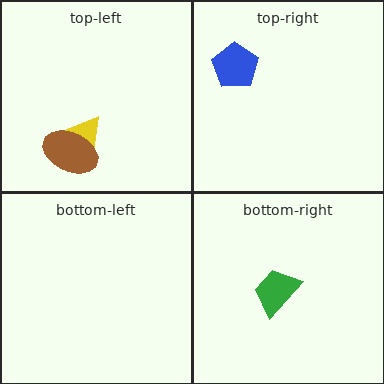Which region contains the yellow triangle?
The top-left region.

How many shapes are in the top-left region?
2.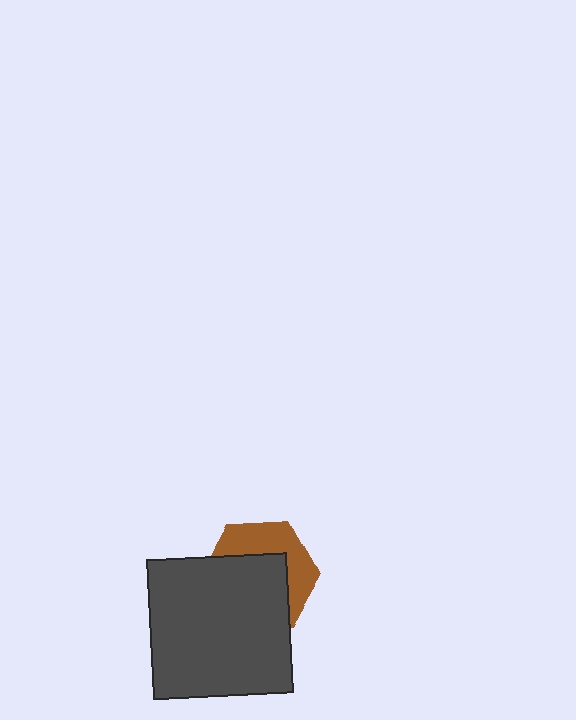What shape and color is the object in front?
The object in front is a dark gray square.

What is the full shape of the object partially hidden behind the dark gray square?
The partially hidden object is a brown hexagon.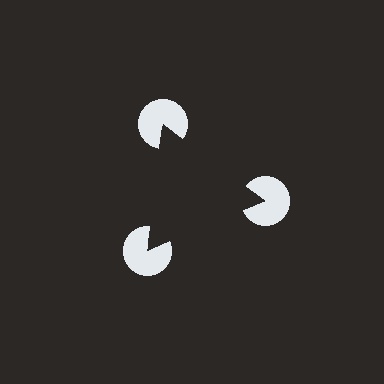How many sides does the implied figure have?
3 sides.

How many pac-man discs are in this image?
There are 3 — one at each vertex of the illusory triangle.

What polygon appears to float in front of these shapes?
An illusory triangle — its edges are inferred from the aligned wedge cuts in the pac-man discs, not physically drawn.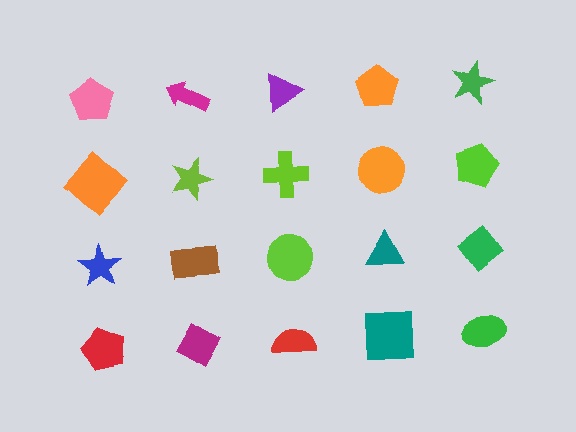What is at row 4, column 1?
A red pentagon.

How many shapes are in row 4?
5 shapes.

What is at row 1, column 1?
A pink pentagon.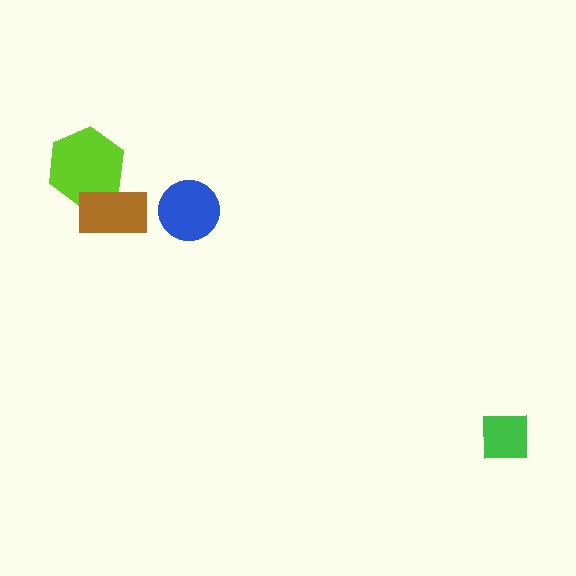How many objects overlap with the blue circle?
0 objects overlap with the blue circle.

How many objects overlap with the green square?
0 objects overlap with the green square.